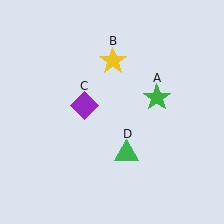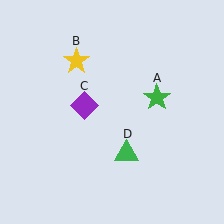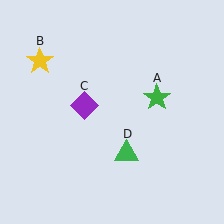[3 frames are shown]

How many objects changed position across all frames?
1 object changed position: yellow star (object B).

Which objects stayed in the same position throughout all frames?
Green star (object A) and purple diamond (object C) and green triangle (object D) remained stationary.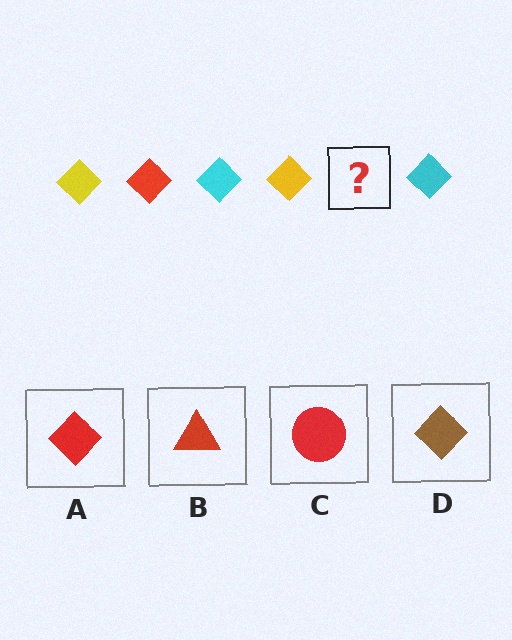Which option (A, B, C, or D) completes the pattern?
A.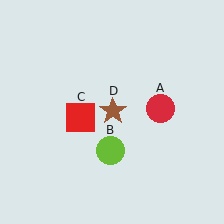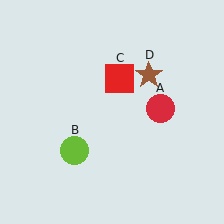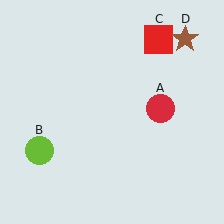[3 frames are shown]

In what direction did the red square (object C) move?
The red square (object C) moved up and to the right.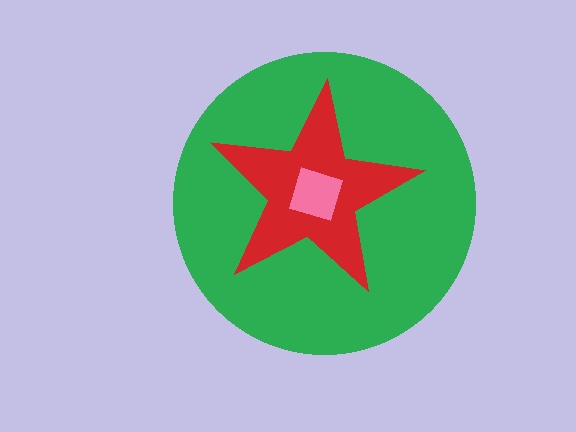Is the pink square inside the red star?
Yes.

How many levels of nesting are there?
3.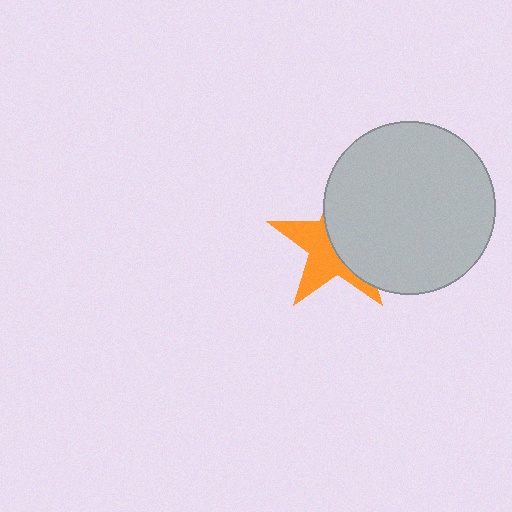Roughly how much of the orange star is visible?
About half of it is visible (roughly 47%).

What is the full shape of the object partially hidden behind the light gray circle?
The partially hidden object is an orange star.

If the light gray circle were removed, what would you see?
You would see the complete orange star.